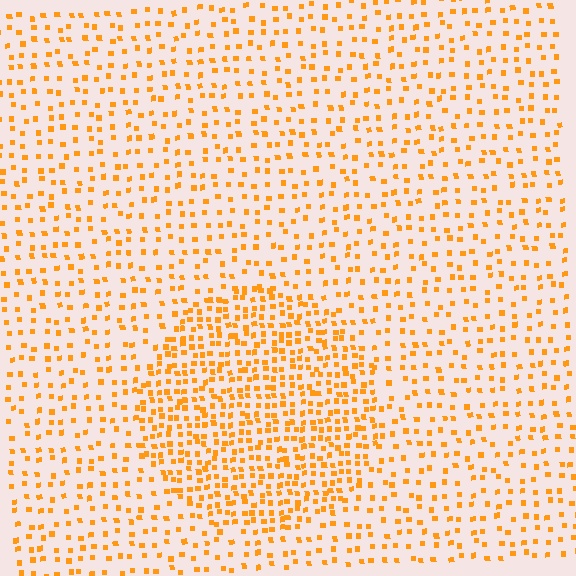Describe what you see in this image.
The image contains small orange elements arranged at two different densities. A circle-shaped region is visible where the elements are more densely packed than the surrounding area.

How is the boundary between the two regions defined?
The boundary is defined by a change in element density (approximately 2.0x ratio). All elements are the same color, size, and shape.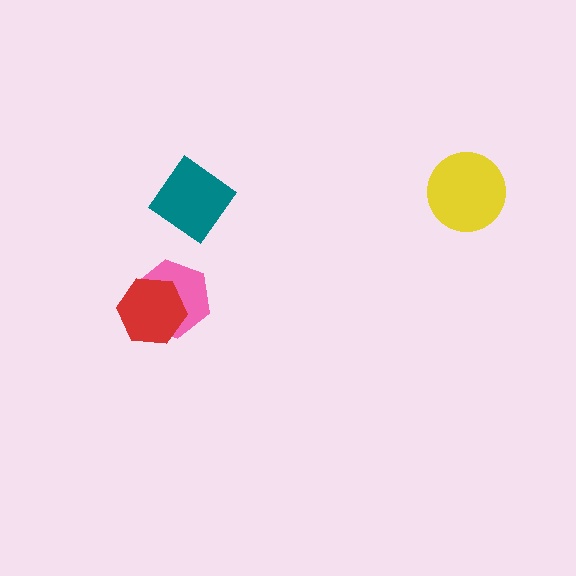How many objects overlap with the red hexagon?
1 object overlaps with the red hexagon.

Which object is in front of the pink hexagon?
The red hexagon is in front of the pink hexagon.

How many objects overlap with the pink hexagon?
1 object overlaps with the pink hexagon.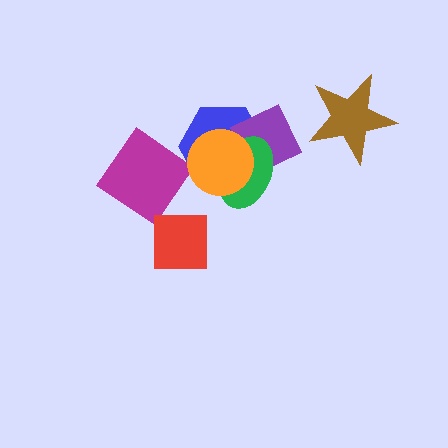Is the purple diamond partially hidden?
Yes, it is partially covered by another shape.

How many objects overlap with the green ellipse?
3 objects overlap with the green ellipse.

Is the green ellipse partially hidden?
Yes, it is partially covered by another shape.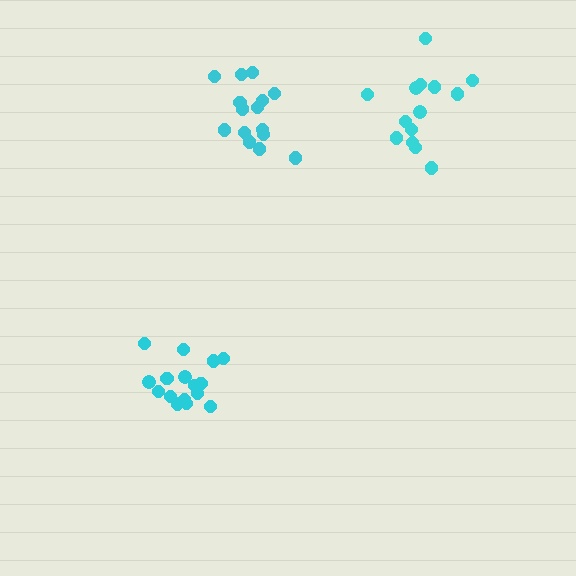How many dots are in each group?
Group 1: 16 dots, Group 2: 15 dots, Group 3: 14 dots (45 total).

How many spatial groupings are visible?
There are 3 spatial groupings.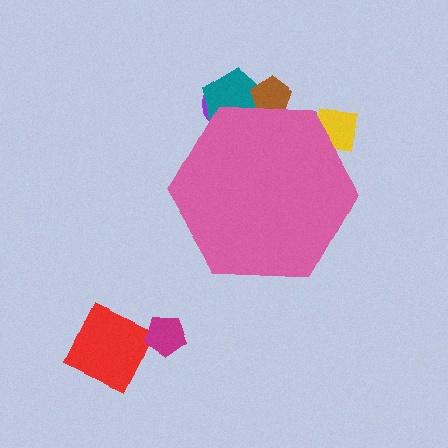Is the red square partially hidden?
No, the red square is fully visible.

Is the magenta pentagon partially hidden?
No, the magenta pentagon is fully visible.